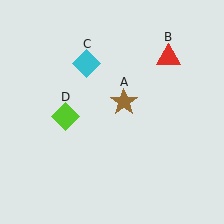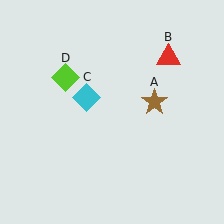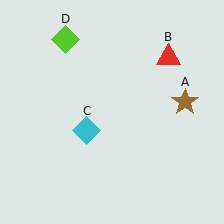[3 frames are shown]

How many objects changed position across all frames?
3 objects changed position: brown star (object A), cyan diamond (object C), lime diamond (object D).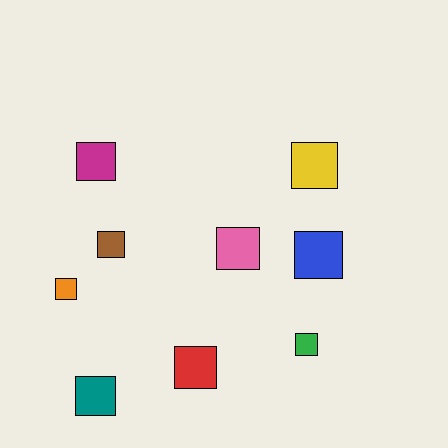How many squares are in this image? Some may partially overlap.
There are 9 squares.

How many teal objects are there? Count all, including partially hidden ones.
There is 1 teal object.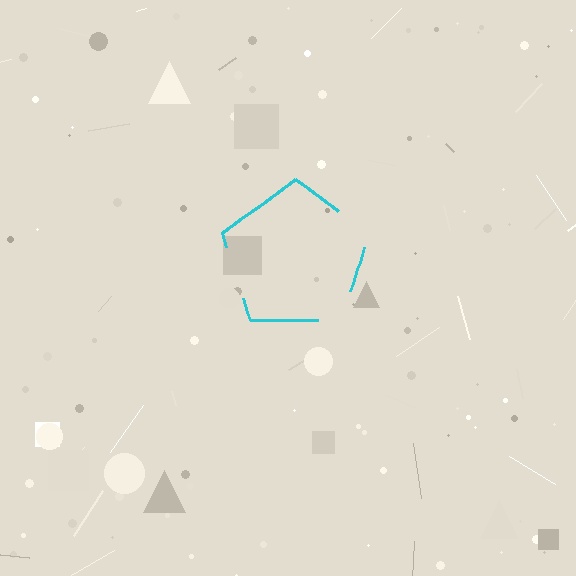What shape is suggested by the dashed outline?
The dashed outline suggests a pentagon.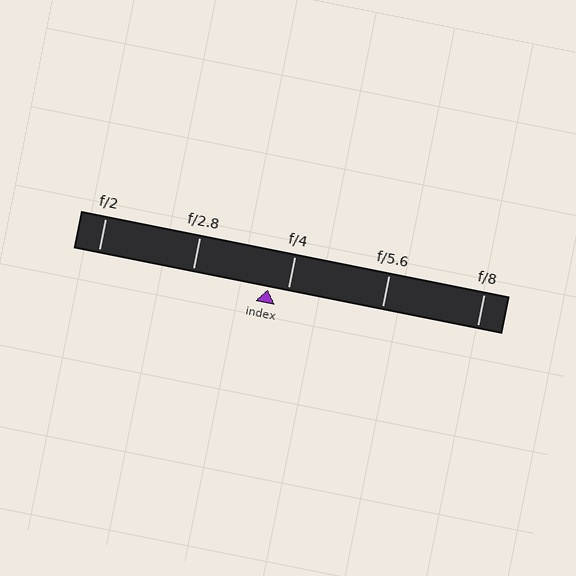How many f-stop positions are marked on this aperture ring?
There are 5 f-stop positions marked.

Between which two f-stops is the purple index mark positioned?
The index mark is between f/2.8 and f/4.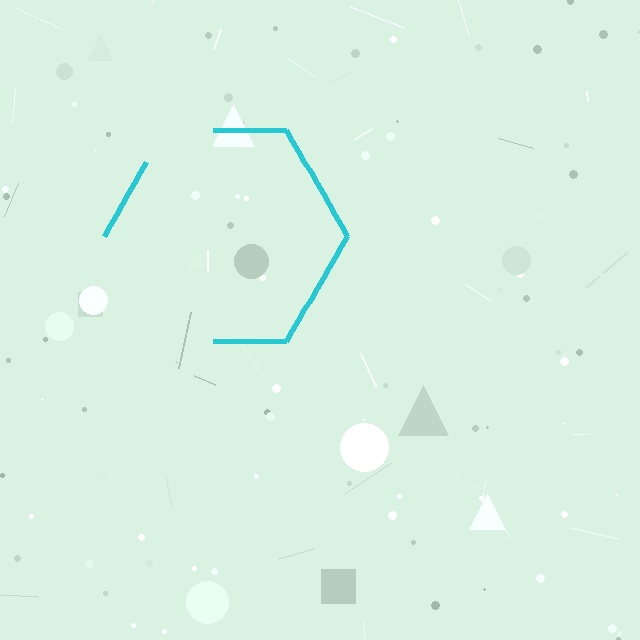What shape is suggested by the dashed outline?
The dashed outline suggests a hexagon.